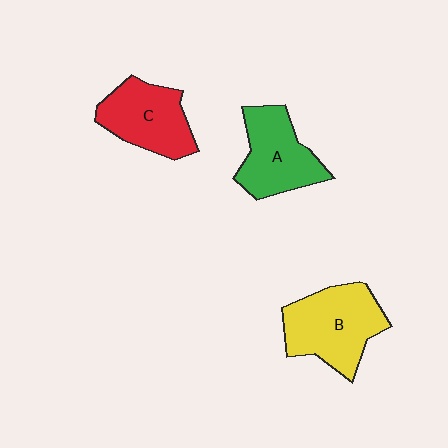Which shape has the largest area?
Shape B (yellow).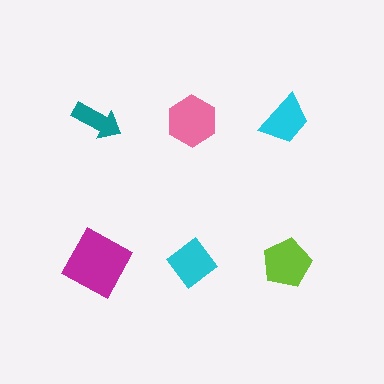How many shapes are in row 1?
3 shapes.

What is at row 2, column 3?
A lime pentagon.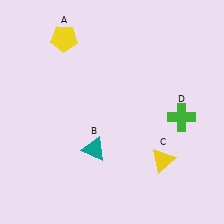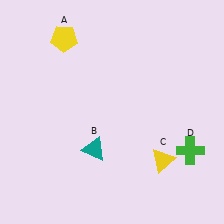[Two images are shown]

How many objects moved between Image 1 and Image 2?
1 object moved between the two images.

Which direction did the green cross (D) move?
The green cross (D) moved down.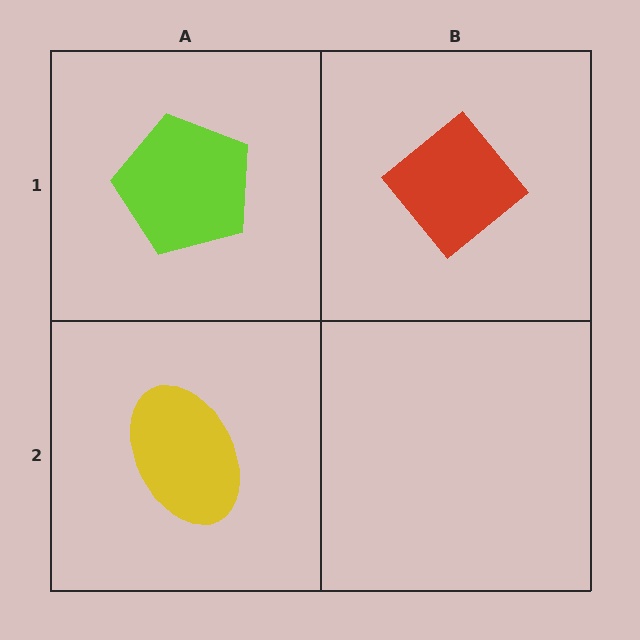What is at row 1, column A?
A lime pentagon.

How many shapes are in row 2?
1 shape.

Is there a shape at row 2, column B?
No, that cell is empty.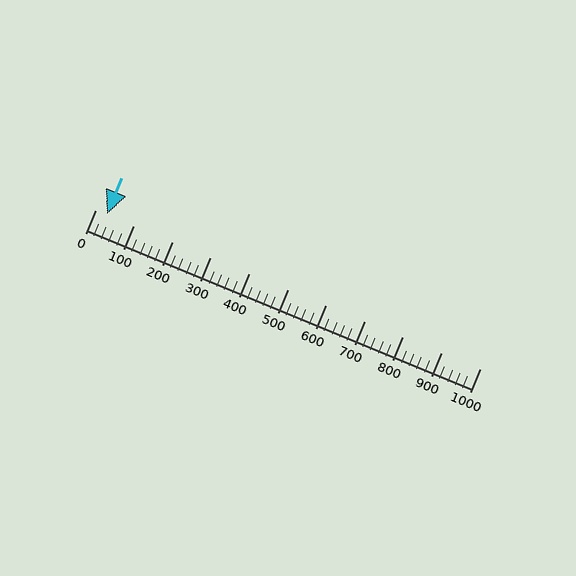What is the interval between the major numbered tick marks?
The major tick marks are spaced 100 units apart.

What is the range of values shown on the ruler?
The ruler shows values from 0 to 1000.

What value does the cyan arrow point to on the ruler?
The cyan arrow points to approximately 31.